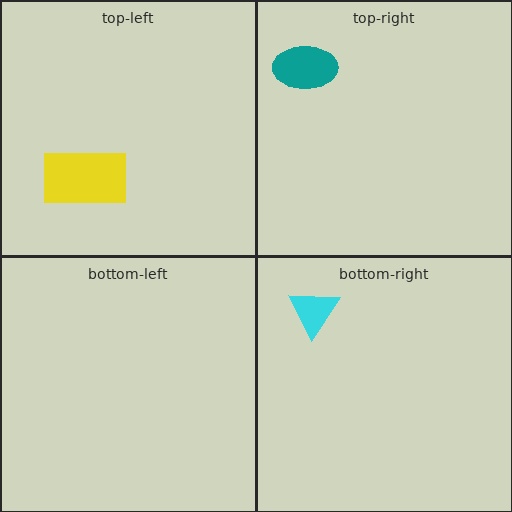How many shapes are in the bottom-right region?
1.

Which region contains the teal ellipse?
The top-right region.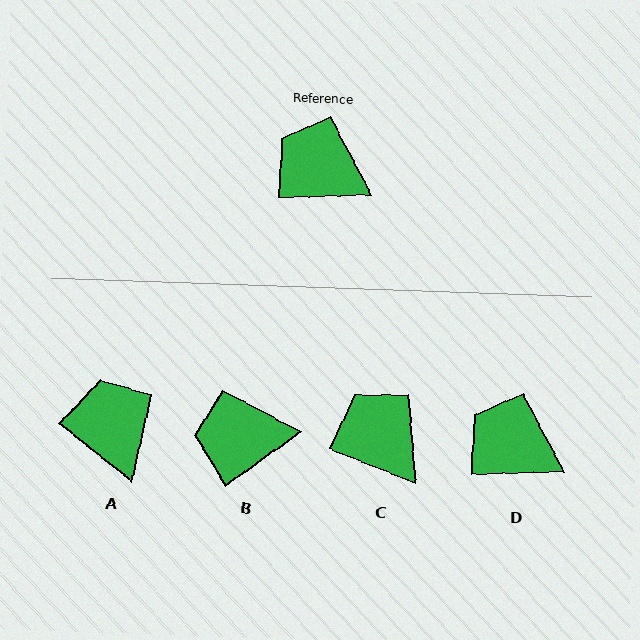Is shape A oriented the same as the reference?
No, it is off by about 40 degrees.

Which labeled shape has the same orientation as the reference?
D.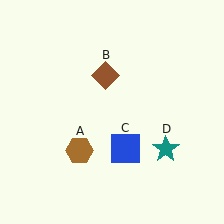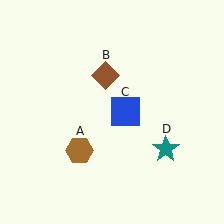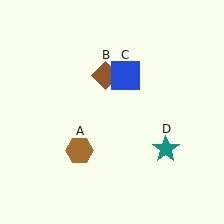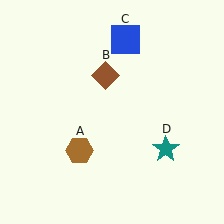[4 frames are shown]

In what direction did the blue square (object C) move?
The blue square (object C) moved up.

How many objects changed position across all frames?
1 object changed position: blue square (object C).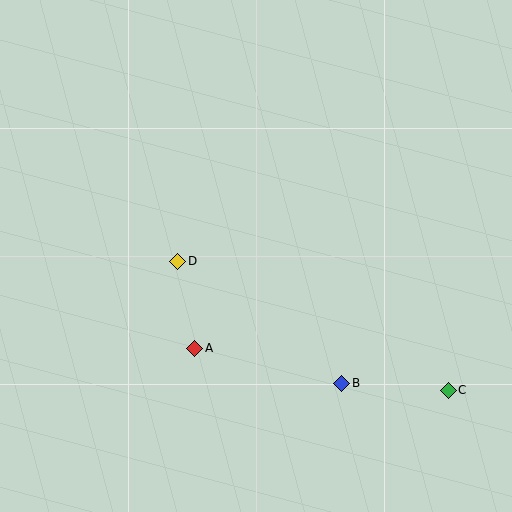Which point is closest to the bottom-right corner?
Point C is closest to the bottom-right corner.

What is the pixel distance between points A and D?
The distance between A and D is 89 pixels.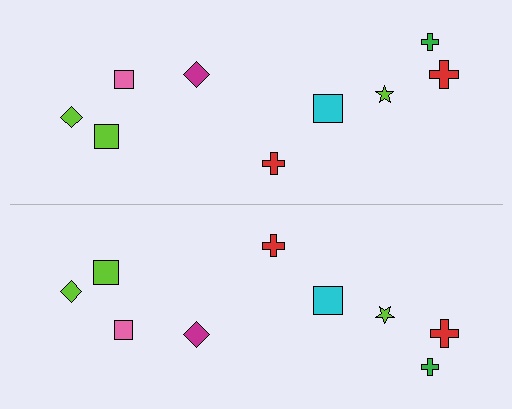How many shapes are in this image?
There are 18 shapes in this image.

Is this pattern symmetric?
Yes, this pattern has bilateral (reflection) symmetry.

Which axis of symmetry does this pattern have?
The pattern has a horizontal axis of symmetry running through the center of the image.